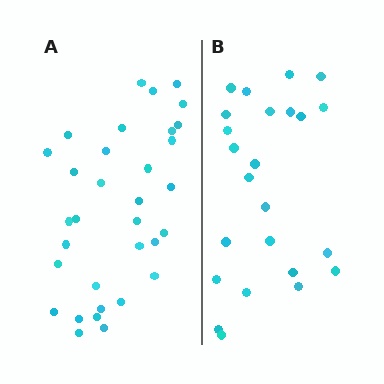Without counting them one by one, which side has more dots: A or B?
Region A (the left region) has more dots.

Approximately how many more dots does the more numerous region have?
Region A has roughly 8 or so more dots than region B.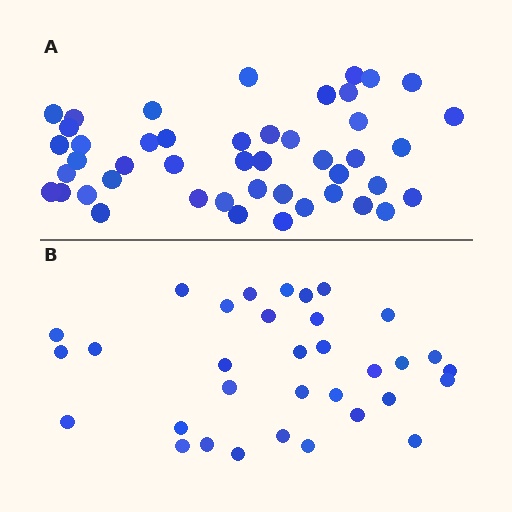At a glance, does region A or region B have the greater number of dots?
Region A (the top region) has more dots.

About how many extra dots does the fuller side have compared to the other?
Region A has approximately 15 more dots than region B.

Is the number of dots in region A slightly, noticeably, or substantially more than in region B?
Region A has noticeably more, but not dramatically so. The ratio is roughly 1.4 to 1.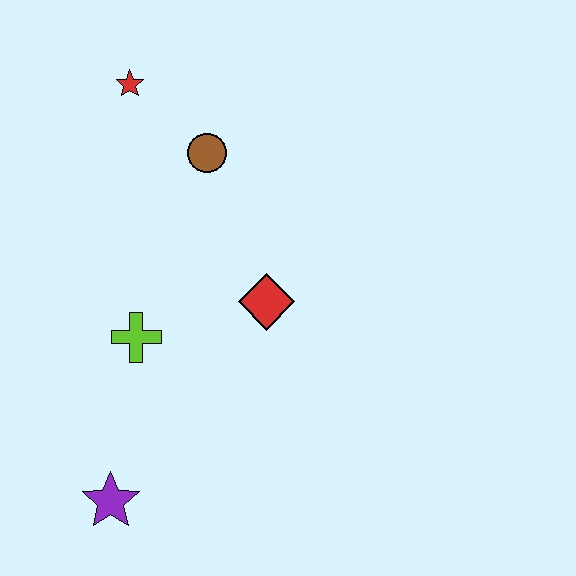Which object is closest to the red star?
The brown circle is closest to the red star.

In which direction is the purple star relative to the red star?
The purple star is below the red star.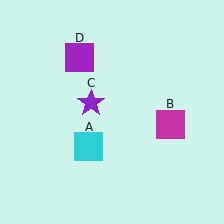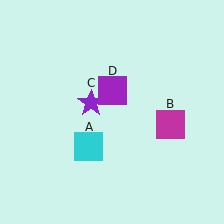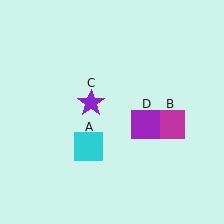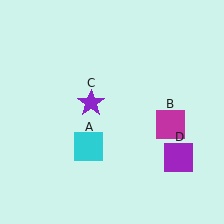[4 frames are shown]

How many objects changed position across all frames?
1 object changed position: purple square (object D).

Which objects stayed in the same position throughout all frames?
Cyan square (object A) and magenta square (object B) and purple star (object C) remained stationary.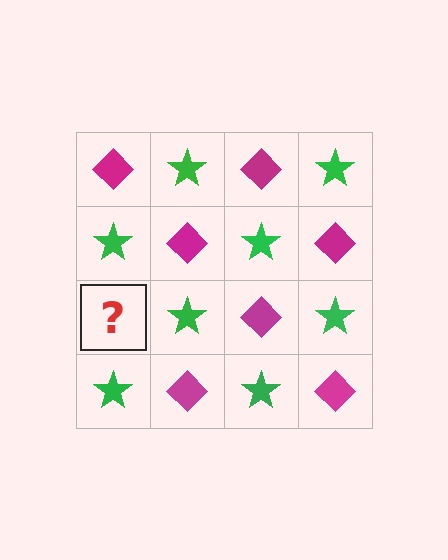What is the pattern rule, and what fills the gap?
The rule is that it alternates magenta diamond and green star in a checkerboard pattern. The gap should be filled with a magenta diamond.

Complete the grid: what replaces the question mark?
The question mark should be replaced with a magenta diamond.